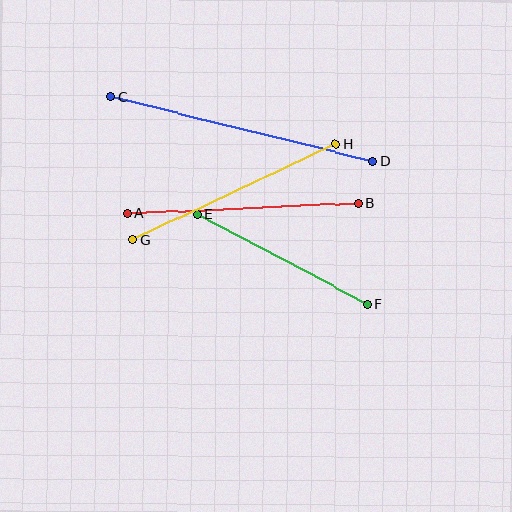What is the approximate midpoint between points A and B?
The midpoint is at approximately (243, 208) pixels.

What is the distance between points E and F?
The distance is approximately 192 pixels.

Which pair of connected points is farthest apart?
Points C and D are farthest apart.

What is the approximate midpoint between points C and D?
The midpoint is at approximately (241, 129) pixels.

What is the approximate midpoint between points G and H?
The midpoint is at approximately (234, 192) pixels.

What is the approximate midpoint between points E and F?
The midpoint is at approximately (282, 259) pixels.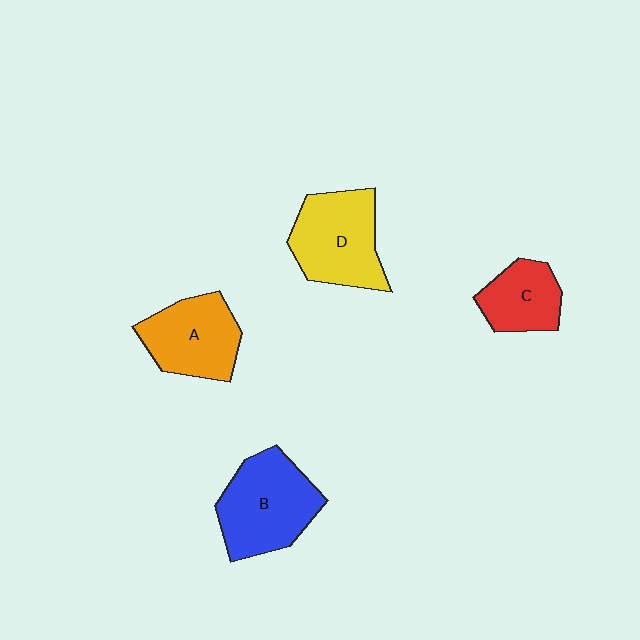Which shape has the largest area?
Shape B (blue).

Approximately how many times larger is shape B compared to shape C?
Approximately 1.7 times.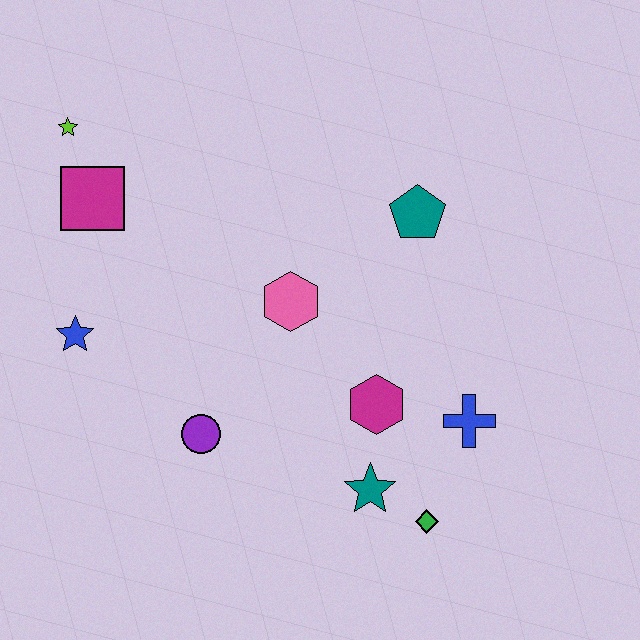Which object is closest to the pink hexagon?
The magenta hexagon is closest to the pink hexagon.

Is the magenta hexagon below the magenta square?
Yes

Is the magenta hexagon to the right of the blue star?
Yes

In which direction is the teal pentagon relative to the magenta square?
The teal pentagon is to the right of the magenta square.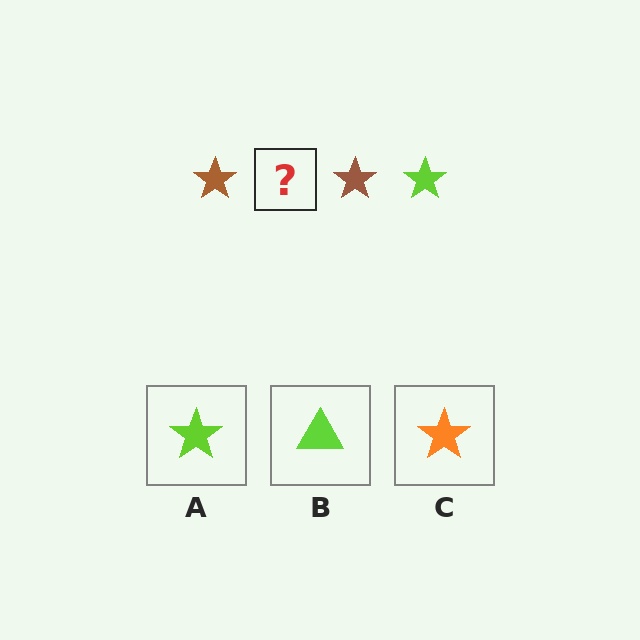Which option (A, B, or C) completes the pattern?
A.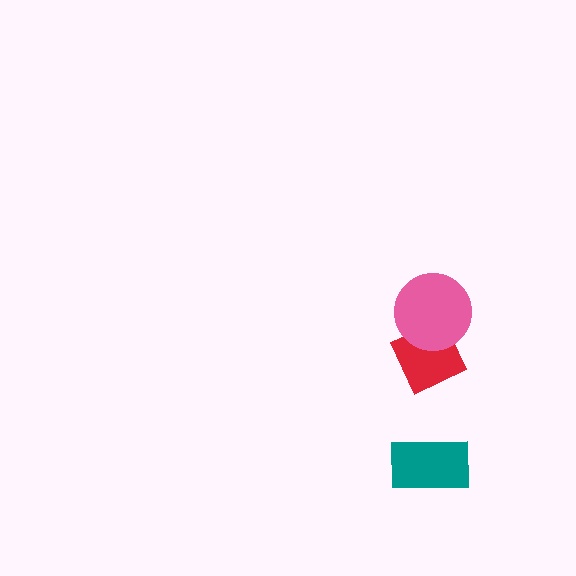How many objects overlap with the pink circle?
1 object overlaps with the pink circle.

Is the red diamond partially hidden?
Yes, it is partially covered by another shape.